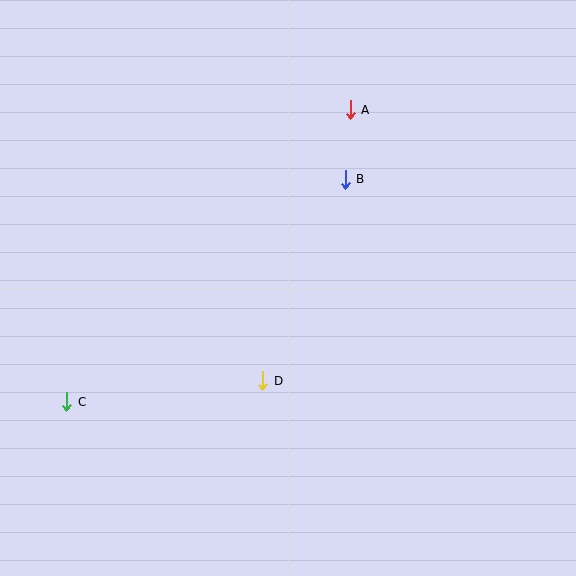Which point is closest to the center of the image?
Point D at (263, 381) is closest to the center.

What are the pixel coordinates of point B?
Point B is at (345, 179).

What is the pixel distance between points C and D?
The distance between C and D is 197 pixels.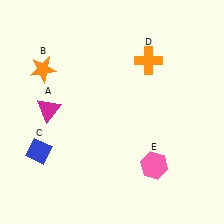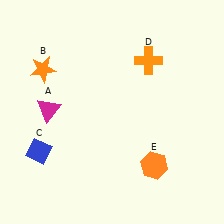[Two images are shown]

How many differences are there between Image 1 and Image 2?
There is 1 difference between the two images.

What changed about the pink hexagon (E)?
In Image 1, E is pink. In Image 2, it changed to orange.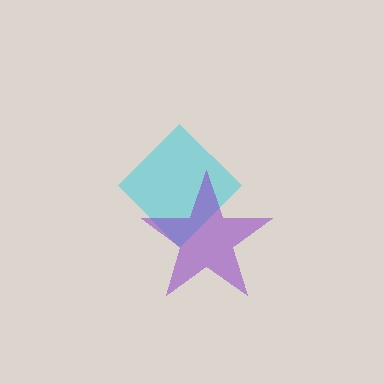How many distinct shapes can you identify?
There are 2 distinct shapes: a cyan diamond, a purple star.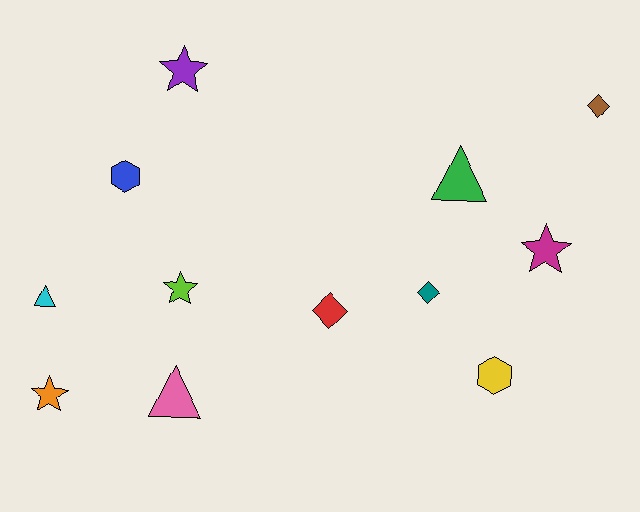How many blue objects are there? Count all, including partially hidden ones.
There is 1 blue object.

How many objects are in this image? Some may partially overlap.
There are 12 objects.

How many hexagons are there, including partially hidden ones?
There are 2 hexagons.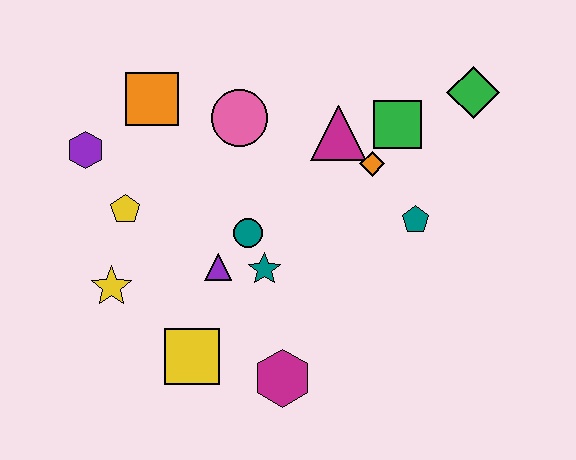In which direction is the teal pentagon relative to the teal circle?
The teal pentagon is to the right of the teal circle.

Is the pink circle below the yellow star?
No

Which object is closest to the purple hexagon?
The yellow pentagon is closest to the purple hexagon.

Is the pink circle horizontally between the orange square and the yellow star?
No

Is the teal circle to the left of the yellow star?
No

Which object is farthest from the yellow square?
The green diamond is farthest from the yellow square.